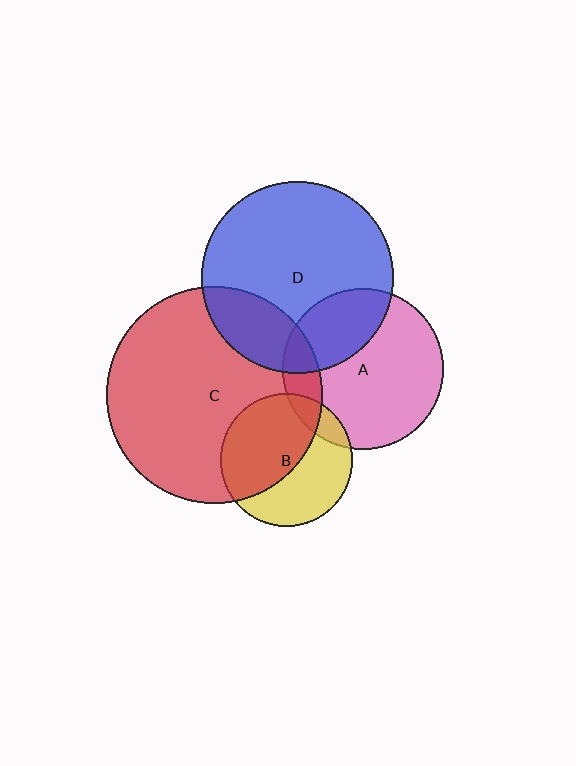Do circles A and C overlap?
Yes.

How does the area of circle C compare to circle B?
Approximately 2.7 times.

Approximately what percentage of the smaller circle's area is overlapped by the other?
Approximately 15%.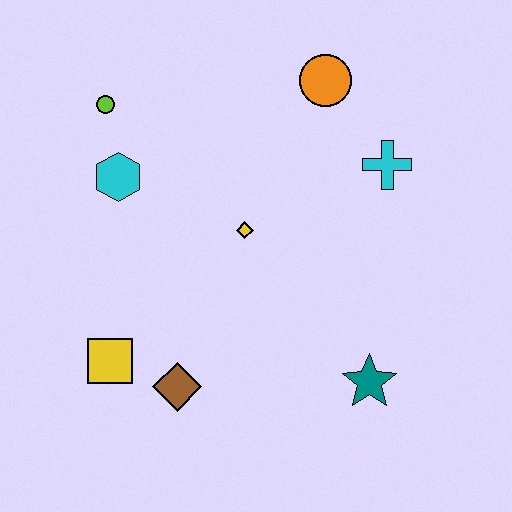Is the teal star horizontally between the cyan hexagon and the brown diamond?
No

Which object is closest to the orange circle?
The cyan cross is closest to the orange circle.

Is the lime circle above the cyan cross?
Yes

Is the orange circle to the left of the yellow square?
No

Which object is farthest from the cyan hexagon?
The teal star is farthest from the cyan hexagon.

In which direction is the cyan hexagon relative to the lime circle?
The cyan hexagon is below the lime circle.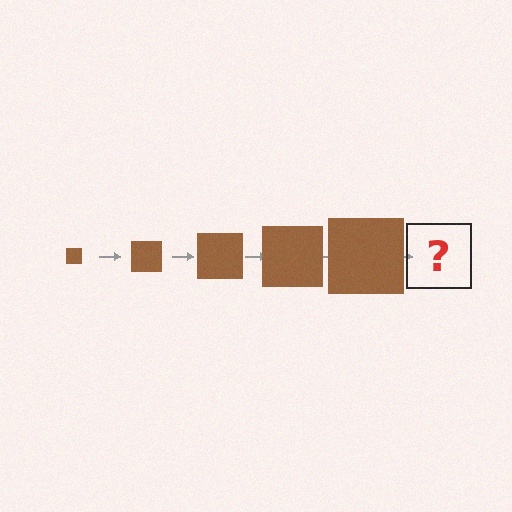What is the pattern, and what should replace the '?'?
The pattern is that the square gets progressively larger each step. The '?' should be a brown square, larger than the previous one.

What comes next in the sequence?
The next element should be a brown square, larger than the previous one.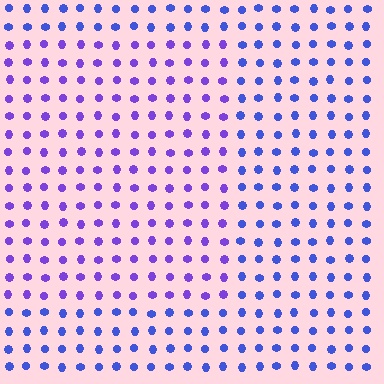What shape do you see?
I see a rectangle.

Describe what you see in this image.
The image is filled with small blue elements in a uniform arrangement. A rectangle-shaped region is visible where the elements are tinted to a slightly different hue, forming a subtle color boundary.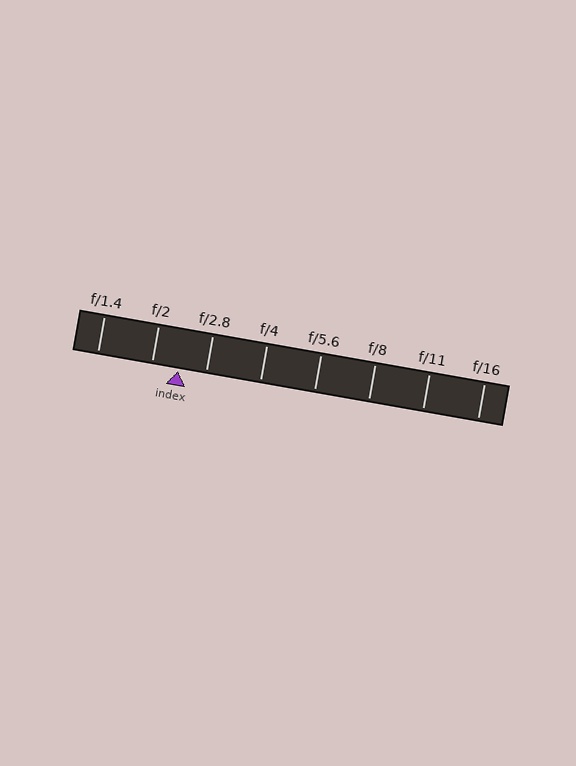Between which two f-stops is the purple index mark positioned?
The index mark is between f/2 and f/2.8.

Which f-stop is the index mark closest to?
The index mark is closest to f/2.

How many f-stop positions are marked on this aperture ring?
There are 8 f-stop positions marked.